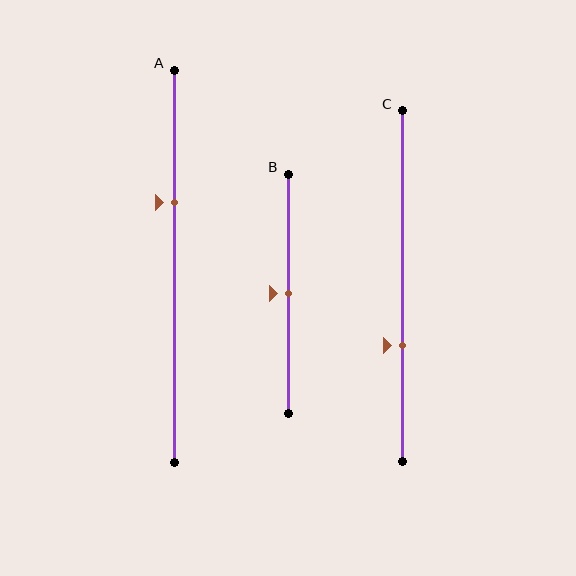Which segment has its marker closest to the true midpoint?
Segment B has its marker closest to the true midpoint.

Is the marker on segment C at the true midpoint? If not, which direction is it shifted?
No, the marker on segment C is shifted downward by about 17% of the segment length.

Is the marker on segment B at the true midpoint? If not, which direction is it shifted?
Yes, the marker on segment B is at the true midpoint.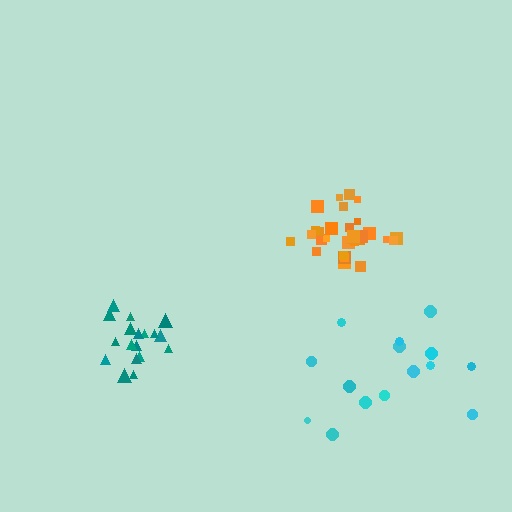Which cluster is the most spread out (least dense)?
Cyan.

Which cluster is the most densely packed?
Orange.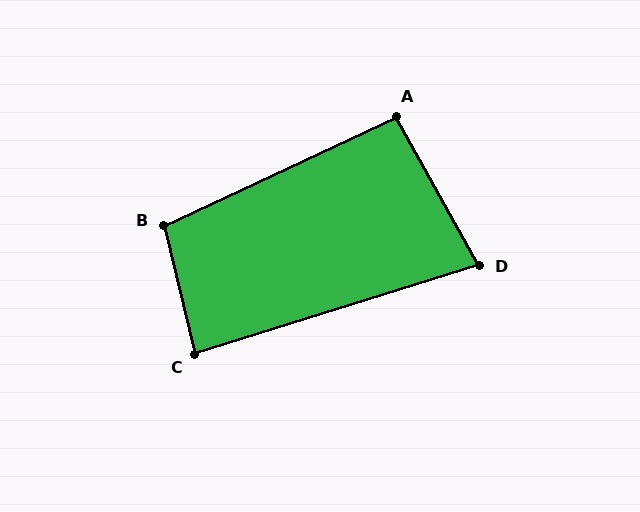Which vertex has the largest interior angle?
B, at approximately 102 degrees.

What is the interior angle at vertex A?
Approximately 94 degrees (approximately right).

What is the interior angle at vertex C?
Approximately 86 degrees (approximately right).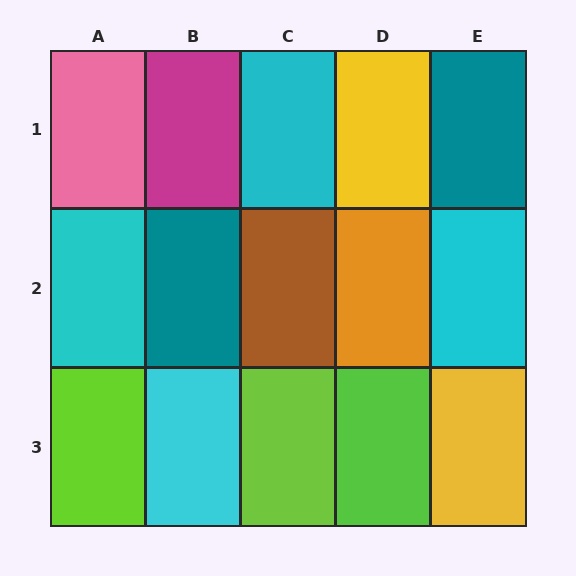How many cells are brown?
1 cell is brown.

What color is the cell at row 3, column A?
Lime.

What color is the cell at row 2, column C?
Brown.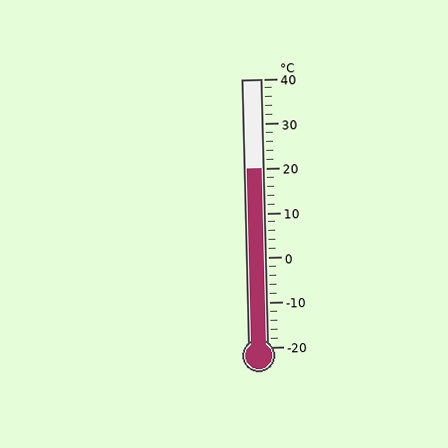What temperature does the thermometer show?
The thermometer shows approximately 20°C.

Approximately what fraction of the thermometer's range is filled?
The thermometer is filled to approximately 65% of its range.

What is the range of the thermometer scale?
The thermometer scale ranges from -20°C to 40°C.